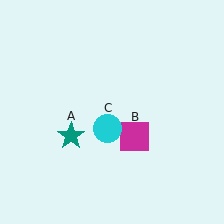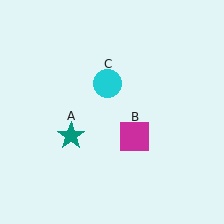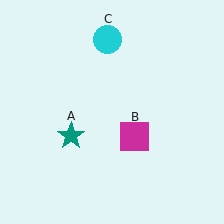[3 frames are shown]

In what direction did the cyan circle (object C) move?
The cyan circle (object C) moved up.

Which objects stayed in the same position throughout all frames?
Teal star (object A) and magenta square (object B) remained stationary.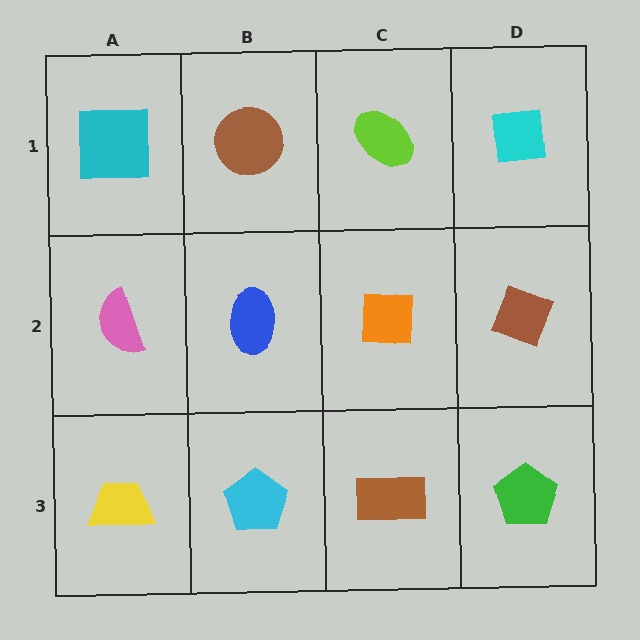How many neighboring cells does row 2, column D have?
3.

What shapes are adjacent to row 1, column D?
A brown diamond (row 2, column D), a lime ellipse (row 1, column C).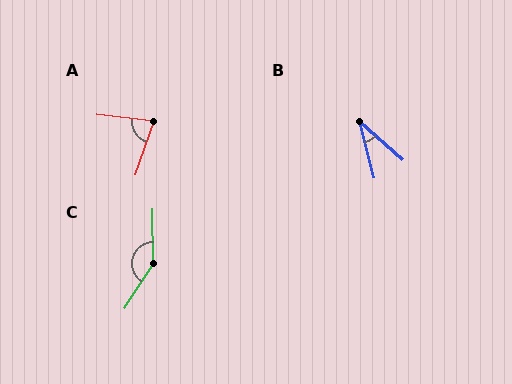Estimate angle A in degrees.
Approximately 77 degrees.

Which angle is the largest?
C, at approximately 147 degrees.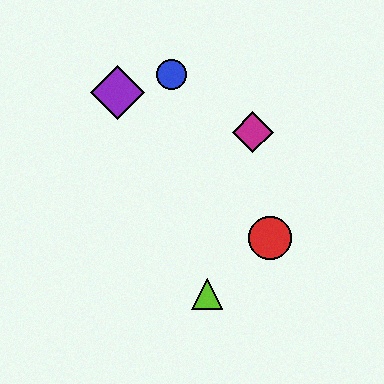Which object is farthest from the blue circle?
The lime triangle is farthest from the blue circle.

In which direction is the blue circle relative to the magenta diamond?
The blue circle is to the left of the magenta diamond.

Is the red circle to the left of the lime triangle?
No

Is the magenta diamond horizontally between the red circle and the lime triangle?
Yes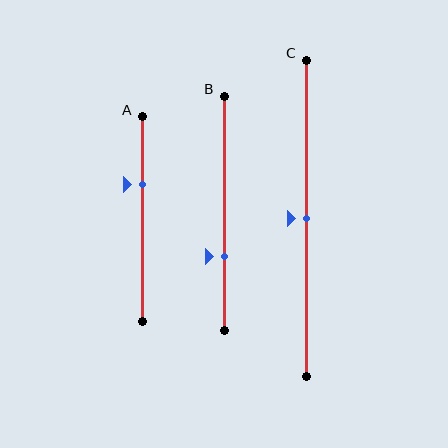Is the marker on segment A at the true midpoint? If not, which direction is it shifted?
No, the marker on segment A is shifted upward by about 17% of the segment length.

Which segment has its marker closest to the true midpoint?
Segment C has its marker closest to the true midpoint.